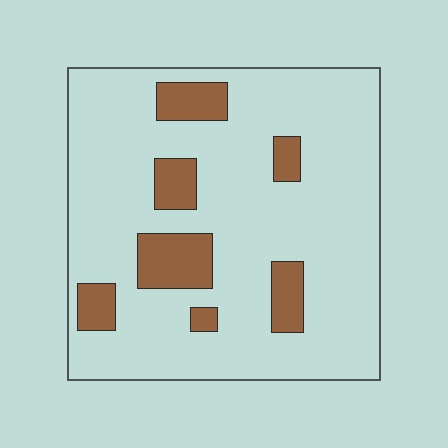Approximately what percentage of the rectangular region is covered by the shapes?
Approximately 15%.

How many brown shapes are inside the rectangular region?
7.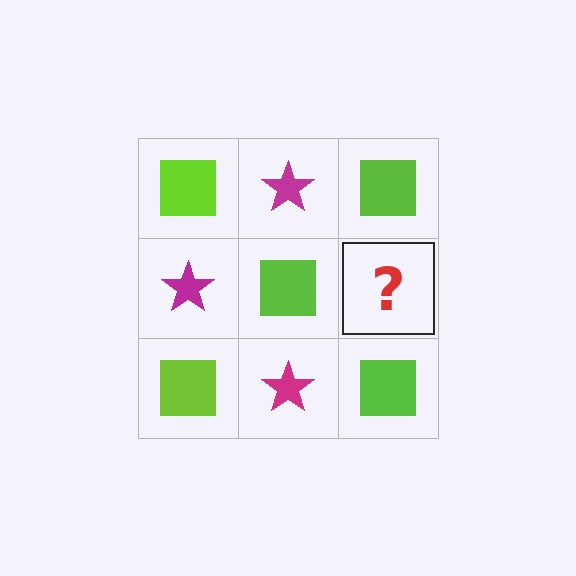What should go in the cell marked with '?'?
The missing cell should contain a magenta star.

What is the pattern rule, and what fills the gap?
The rule is that it alternates lime square and magenta star in a checkerboard pattern. The gap should be filled with a magenta star.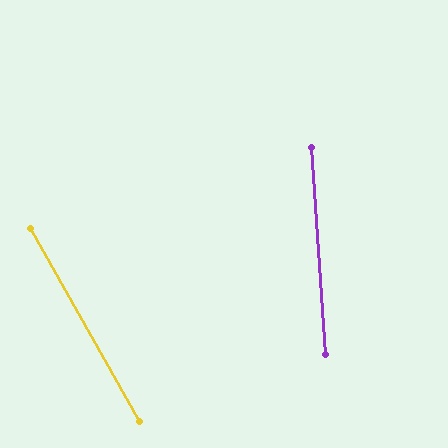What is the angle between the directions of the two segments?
Approximately 26 degrees.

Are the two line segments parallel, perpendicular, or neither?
Neither parallel nor perpendicular — they differ by about 26°.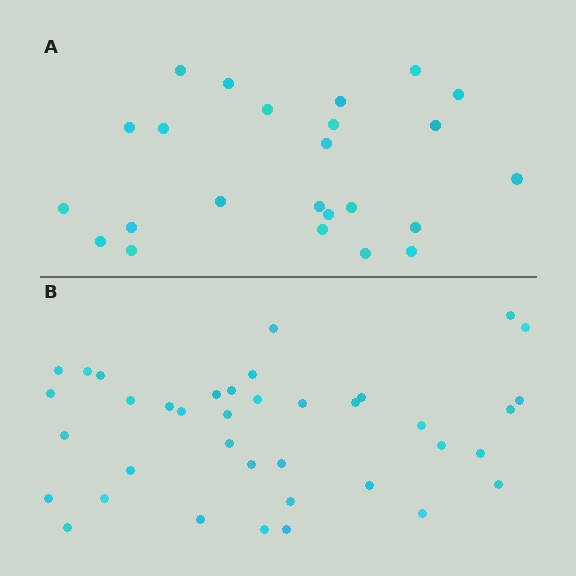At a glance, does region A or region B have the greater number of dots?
Region B (the bottom region) has more dots.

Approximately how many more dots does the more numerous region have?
Region B has approximately 15 more dots than region A.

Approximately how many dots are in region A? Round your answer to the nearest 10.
About 20 dots. (The exact count is 24, which rounds to 20.)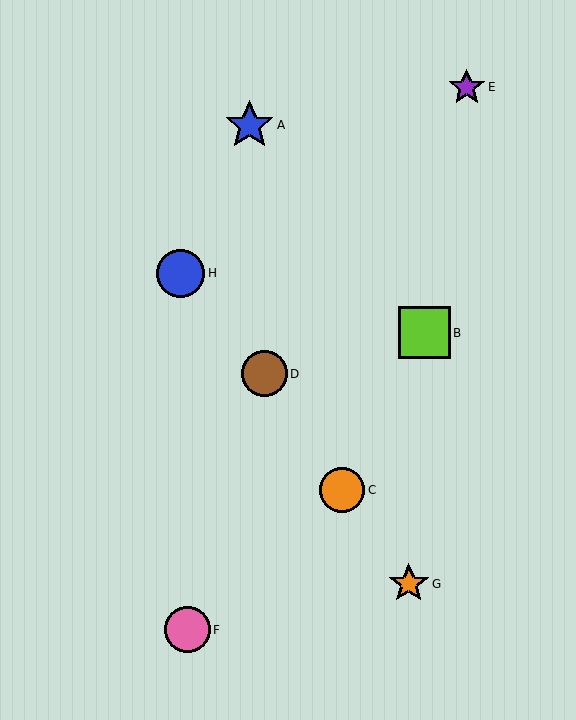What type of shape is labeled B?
Shape B is a lime square.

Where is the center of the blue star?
The center of the blue star is at (249, 125).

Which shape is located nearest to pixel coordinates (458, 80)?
The purple star (labeled E) at (467, 87) is nearest to that location.